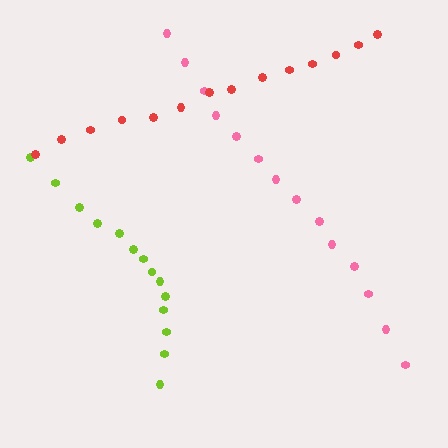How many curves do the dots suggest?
There are 3 distinct paths.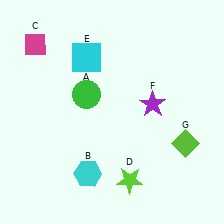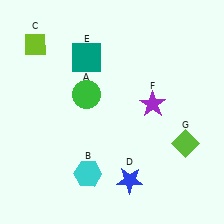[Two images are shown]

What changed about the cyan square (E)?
In Image 1, E is cyan. In Image 2, it changed to teal.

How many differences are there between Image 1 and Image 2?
There are 3 differences between the two images.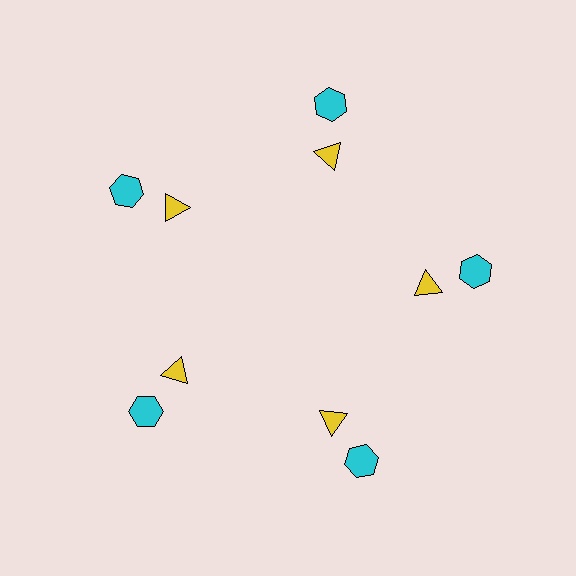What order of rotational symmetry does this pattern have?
This pattern has 5-fold rotational symmetry.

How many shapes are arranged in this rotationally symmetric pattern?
There are 10 shapes, arranged in 5 groups of 2.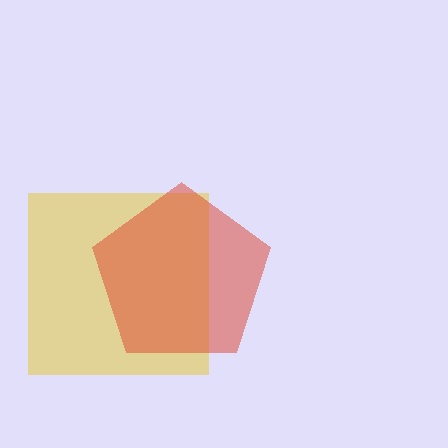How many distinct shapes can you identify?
There are 2 distinct shapes: a yellow square, a red pentagon.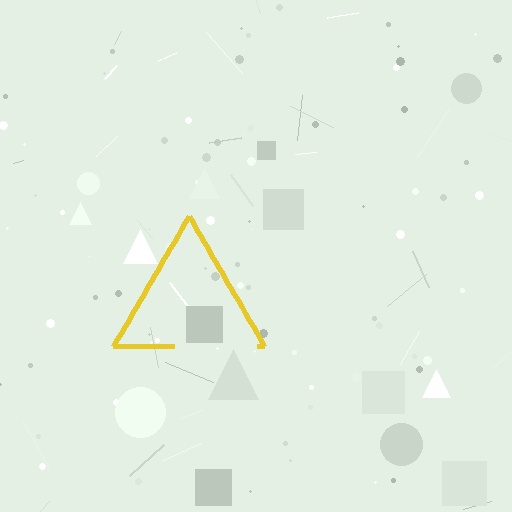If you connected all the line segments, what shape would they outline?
They would outline a triangle.